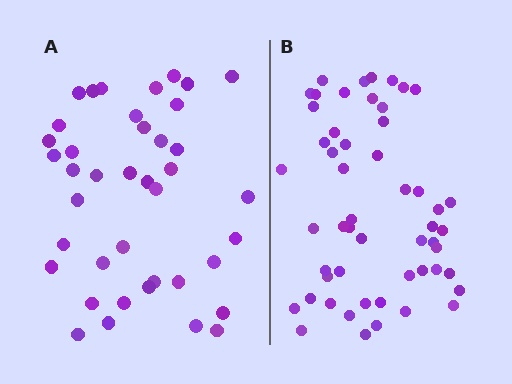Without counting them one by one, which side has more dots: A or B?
Region B (the right region) has more dots.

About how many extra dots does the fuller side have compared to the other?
Region B has approximately 15 more dots than region A.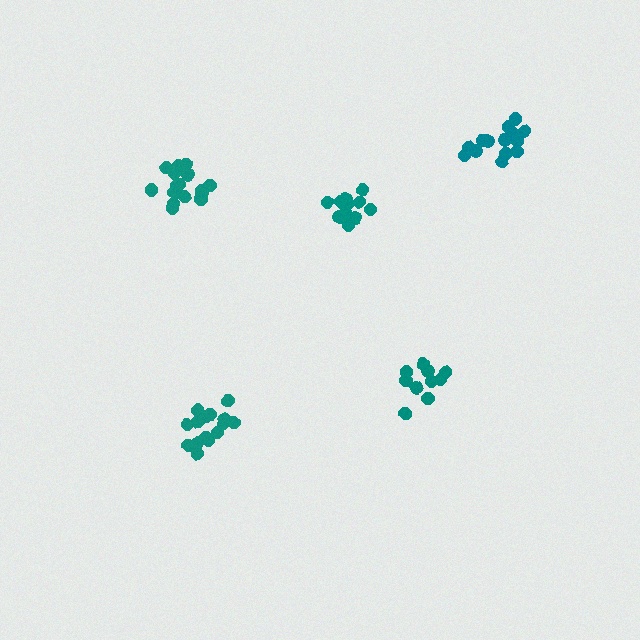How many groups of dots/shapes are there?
There are 5 groups.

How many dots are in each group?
Group 1: 15 dots, Group 2: 10 dots, Group 3: 16 dots, Group 4: 13 dots, Group 5: 15 dots (69 total).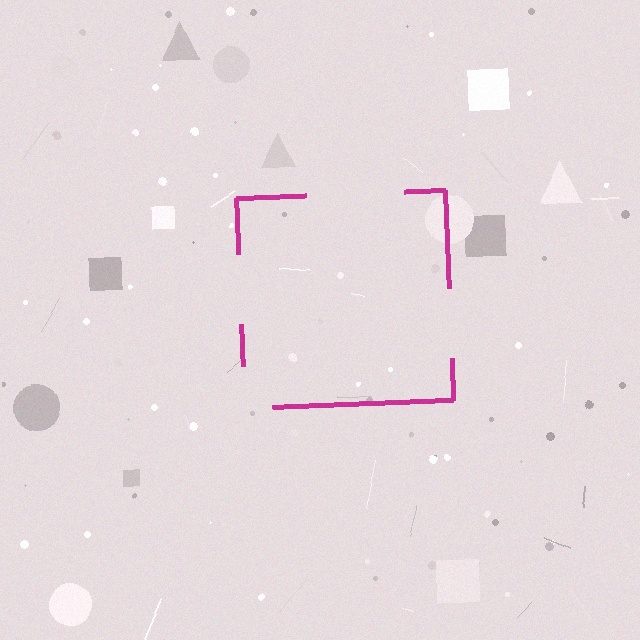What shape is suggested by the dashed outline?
The dashed outline suggests a square.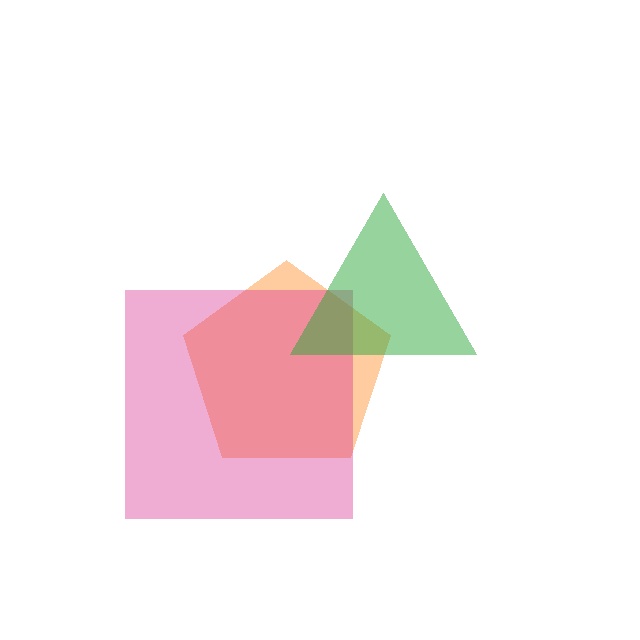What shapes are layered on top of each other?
The layered shapes are: an orange pentagon, a magenta square, a green triangle.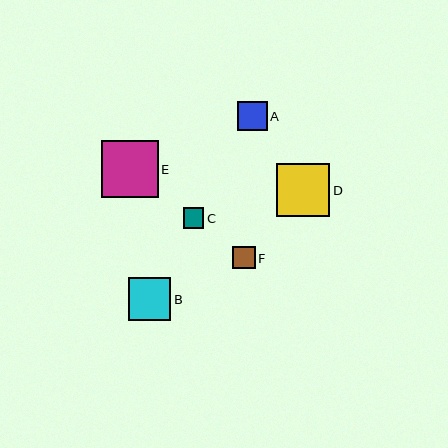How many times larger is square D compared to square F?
Square D is approximately 2.4 times the size of square F.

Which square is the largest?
Square E is the largest with a size of approximately 57 pixels.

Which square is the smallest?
Square C is the smallest with a size of approximately 21 pixels.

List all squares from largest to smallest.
From largest to smallest: E, D, B, A, F, C.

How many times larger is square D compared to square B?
Square D is approximately 1.3 times the size of square B.